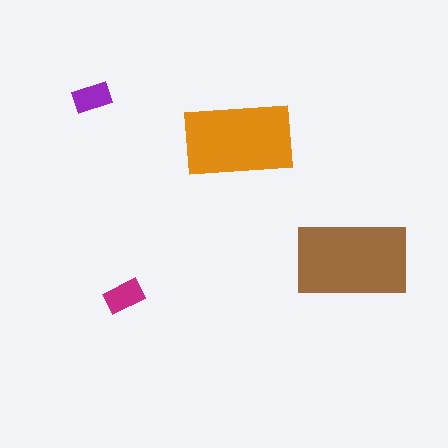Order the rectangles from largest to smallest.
the brown one, the orange one, the magenta one, the purple one.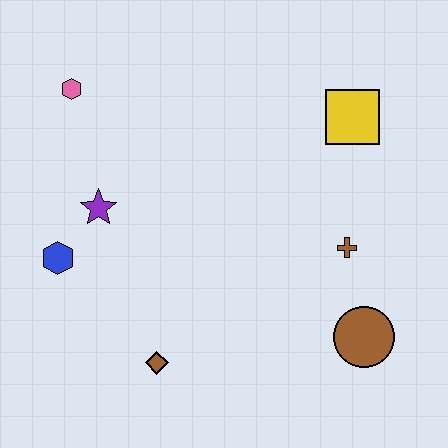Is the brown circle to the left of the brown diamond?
No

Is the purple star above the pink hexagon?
No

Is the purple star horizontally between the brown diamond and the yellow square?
No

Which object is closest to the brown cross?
The brown circle is closest to the brown cross.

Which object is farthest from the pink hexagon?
The brown circle is farthest from the pink hexagon.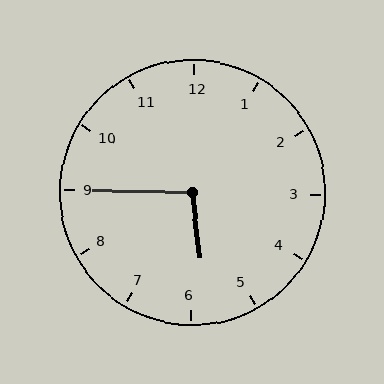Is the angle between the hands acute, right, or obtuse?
It is obtuse.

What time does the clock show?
5:45.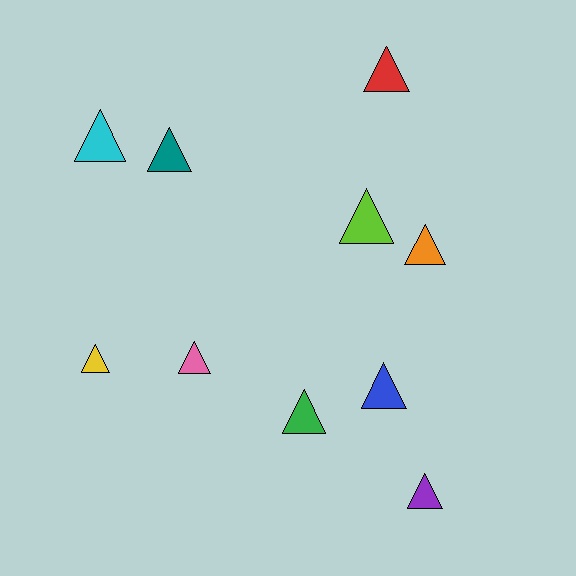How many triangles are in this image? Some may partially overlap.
There are 10 triangles.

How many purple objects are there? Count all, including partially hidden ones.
There is 1 purple object.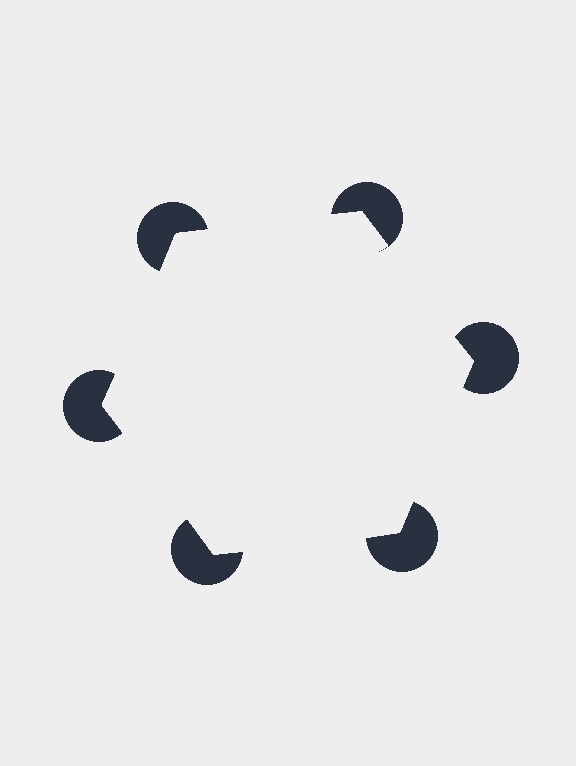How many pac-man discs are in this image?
There are 6 — one at each vertex of the illusory hexagon.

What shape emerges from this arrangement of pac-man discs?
An illusory hexagon — its edges are inferred from the aligned wedge cuts in the pac-man discs, not physically drawn.